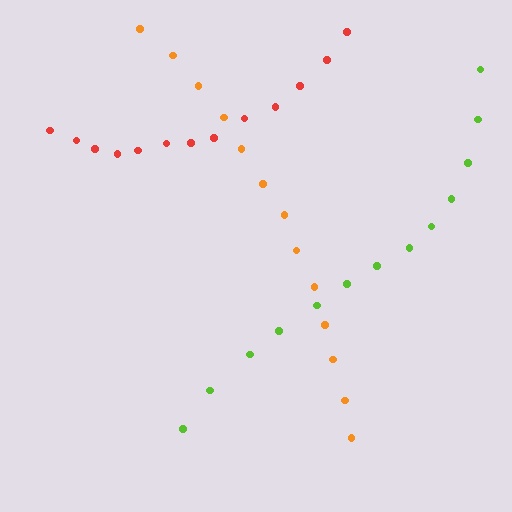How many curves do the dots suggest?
There are 3 distinct paths.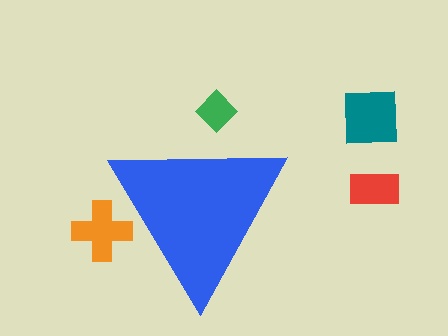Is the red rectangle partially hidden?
No, the red rectangle is fully visible.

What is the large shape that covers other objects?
A blue triangle.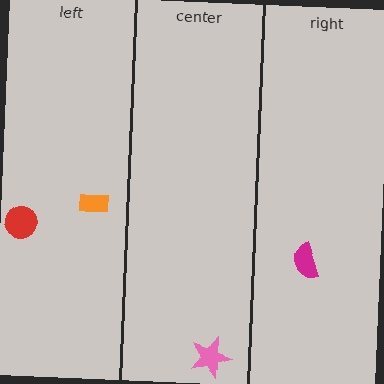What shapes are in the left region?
The orange rectangle, the red circle.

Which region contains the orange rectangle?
The left region.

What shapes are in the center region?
The pink star.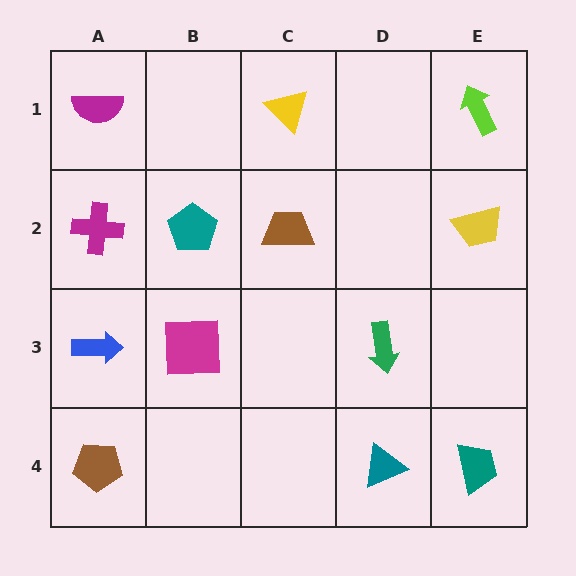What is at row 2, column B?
A teal pentagon.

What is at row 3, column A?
A blue arrow.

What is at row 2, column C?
A brown trapezoid.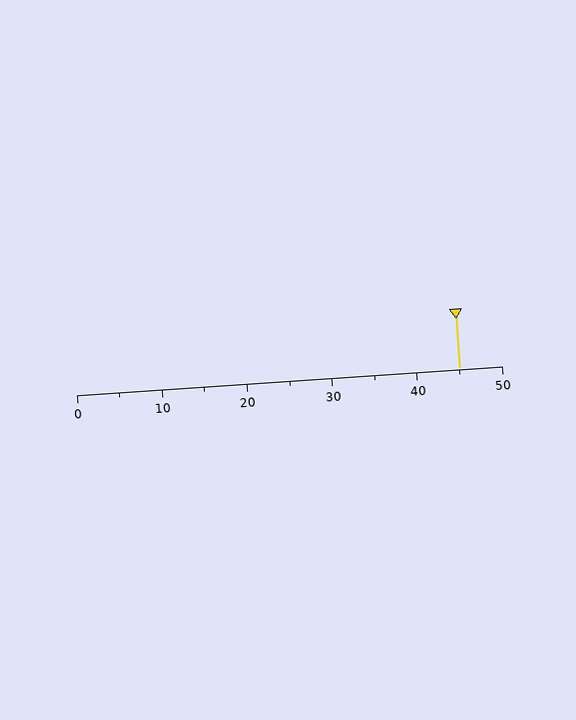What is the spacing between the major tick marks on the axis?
The major ticks are spaced 10 apart.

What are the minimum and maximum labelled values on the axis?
The axis runs from 0 to 50.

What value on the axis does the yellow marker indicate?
The marker indicates approximately 45.